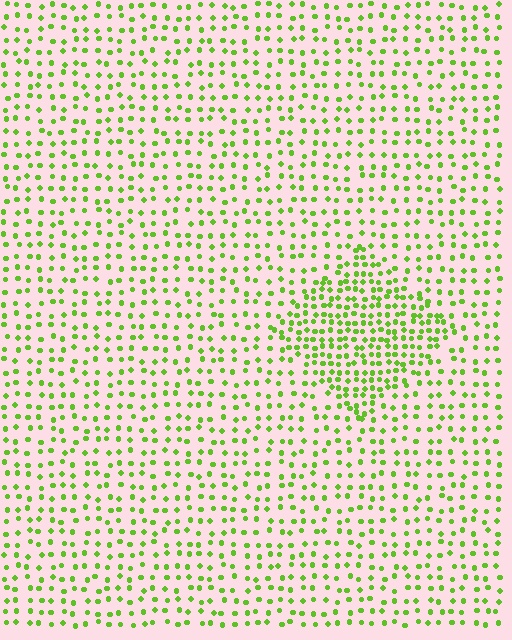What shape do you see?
I see a diamond.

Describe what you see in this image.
The image contains small lime elements arranged at two different densities. A diamond-shaped region is visible where the elements are more densely packed than the surrounding area.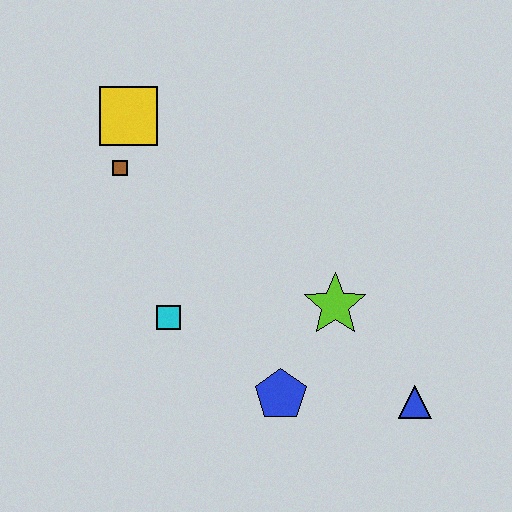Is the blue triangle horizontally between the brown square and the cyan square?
No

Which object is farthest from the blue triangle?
The yellow square is farthest from the blue triangle.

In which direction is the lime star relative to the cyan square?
The lime star is to the right of the cyan square.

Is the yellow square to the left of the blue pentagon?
Yes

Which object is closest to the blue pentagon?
The lime star is closest to the blue pentagon.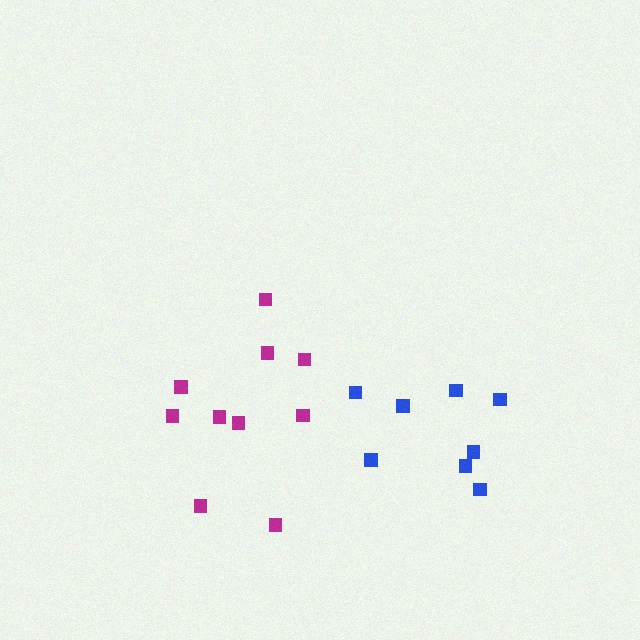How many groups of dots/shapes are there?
There are 2 groups.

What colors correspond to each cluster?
The clusters are colored: blue, magenta.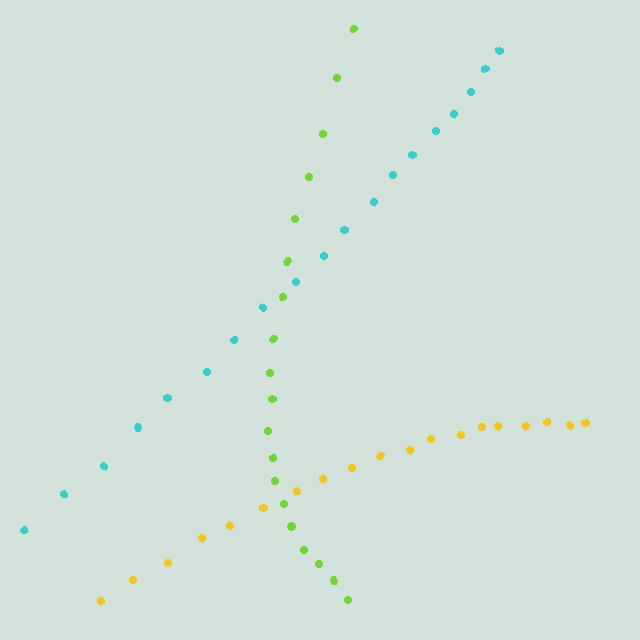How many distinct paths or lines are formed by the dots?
There are 3 distinct paths.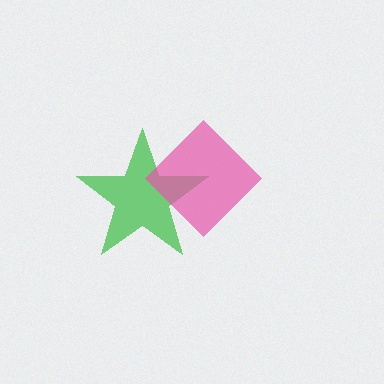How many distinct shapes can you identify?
There are 2 distinct shapes: a green star, a pink diamond.